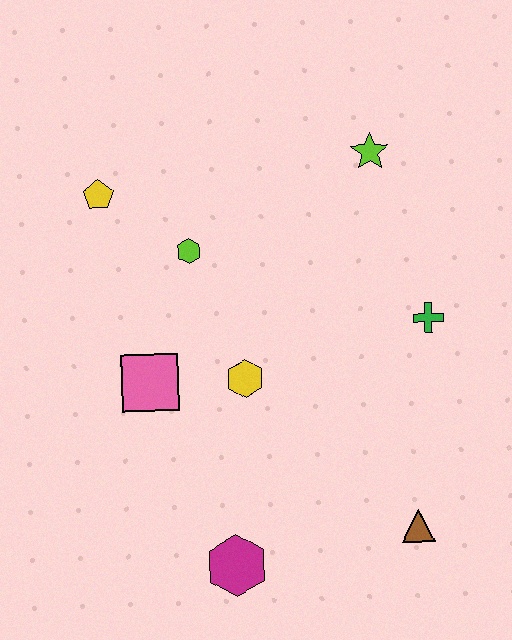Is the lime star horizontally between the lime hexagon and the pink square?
No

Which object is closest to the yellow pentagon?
The lime hexagon is closest to the yellow pentagon.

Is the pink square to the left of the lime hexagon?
Yes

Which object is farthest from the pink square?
The lime star is farthest from the pink square.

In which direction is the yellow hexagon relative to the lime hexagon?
The yellow hexagon is below the lime hexagon.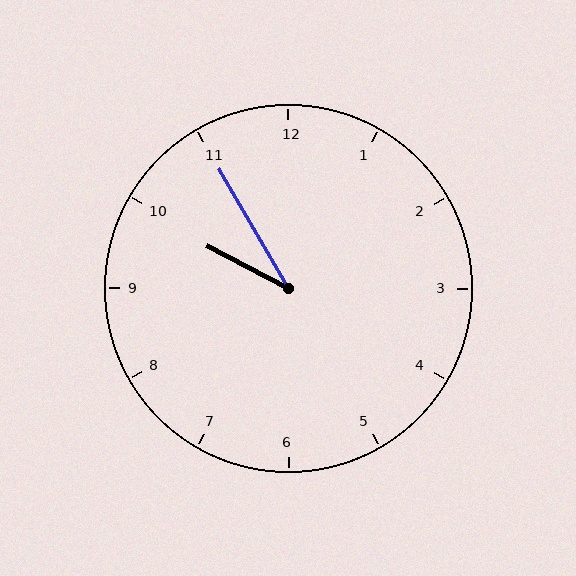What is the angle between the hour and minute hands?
Approximately 32 degrees.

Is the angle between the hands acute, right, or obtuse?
It is acute.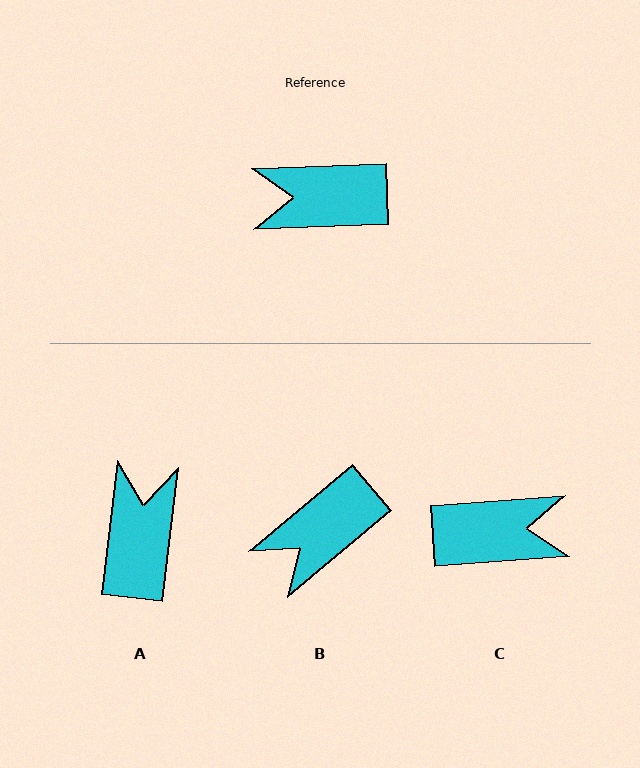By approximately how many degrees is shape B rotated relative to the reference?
Approximately 38 degrees counter-clockwise.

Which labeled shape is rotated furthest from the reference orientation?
C, about 178 degrees away.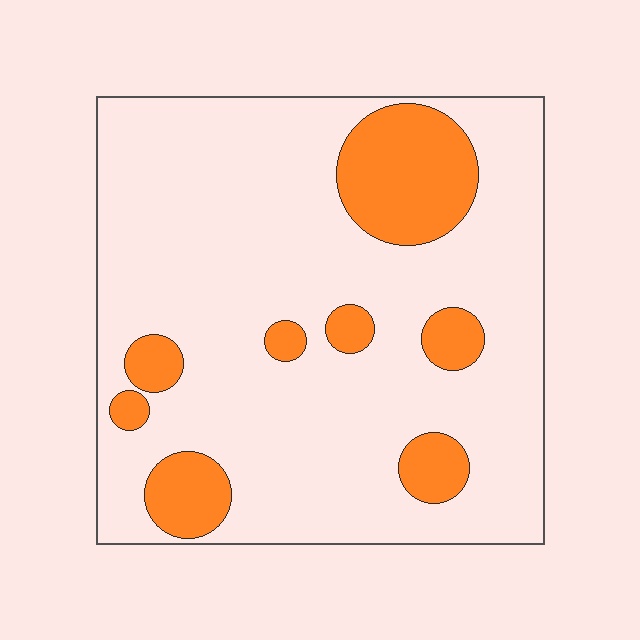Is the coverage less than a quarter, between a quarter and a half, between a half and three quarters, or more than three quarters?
Less than a quarter.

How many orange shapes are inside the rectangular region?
8.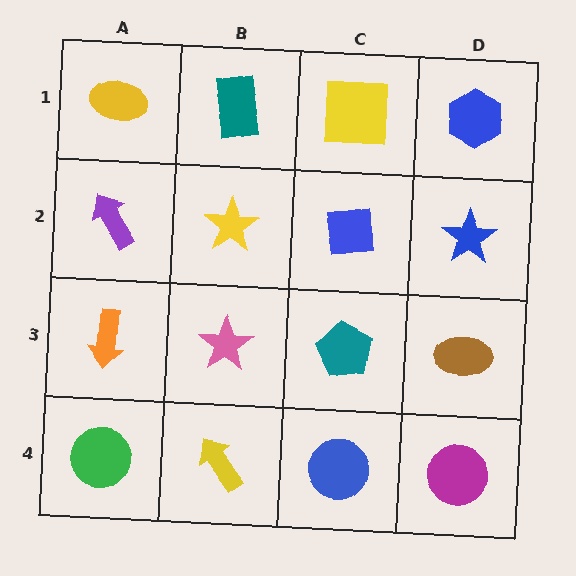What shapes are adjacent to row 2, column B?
A teal rectangle (row 1, column B), a pink star (row 3, column B), a purple arrow (row 2, column A), a blue square (row 2, column C).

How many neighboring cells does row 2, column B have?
4.